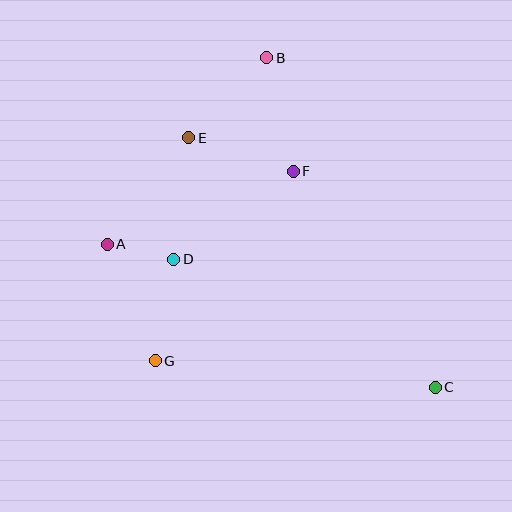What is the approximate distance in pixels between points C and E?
The distance between C and E is approximately 351 pixels.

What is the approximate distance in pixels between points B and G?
The distance between B and G is approximately 323 pixels.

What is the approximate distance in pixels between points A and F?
The distance between A and F is approximately 200 pixels.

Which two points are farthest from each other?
Points B and C are farthest from each other.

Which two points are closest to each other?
Points A and D are closest to each other.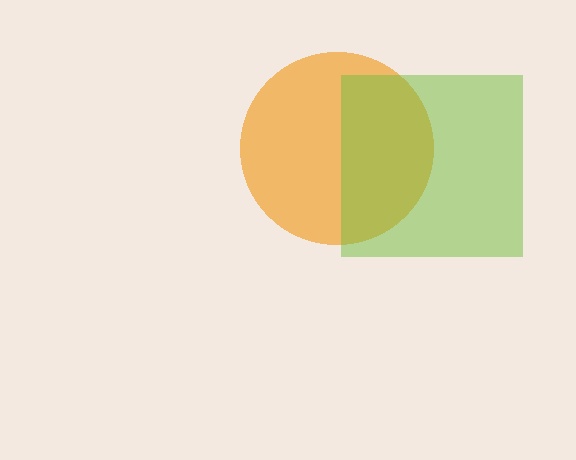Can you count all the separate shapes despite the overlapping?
Yes, there are 2 separate shapes.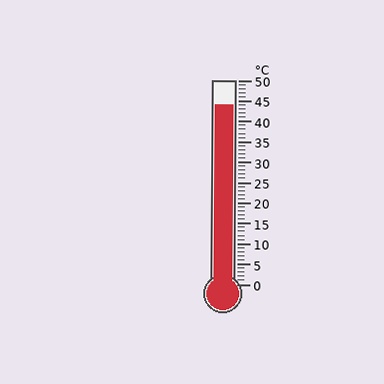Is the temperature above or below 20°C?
The temperature is above 20°C.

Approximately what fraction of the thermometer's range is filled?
The thermometer is filled to approximately 90% of its range.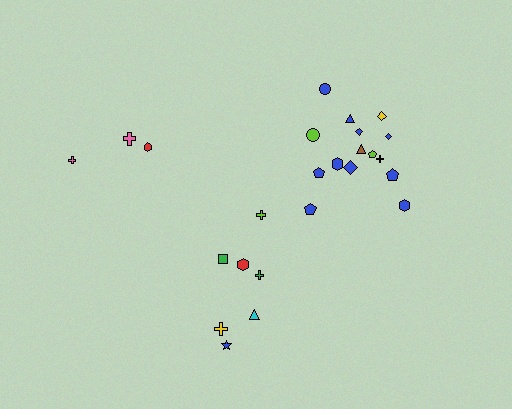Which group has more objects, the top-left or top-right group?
The top-right group.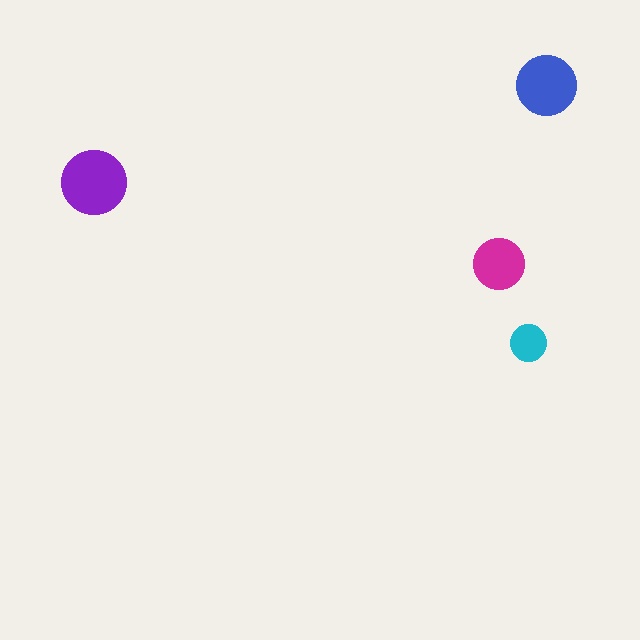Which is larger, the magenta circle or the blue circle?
The blue one.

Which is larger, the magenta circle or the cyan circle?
The magenta one.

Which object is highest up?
The blue circle is topmost.